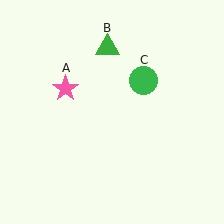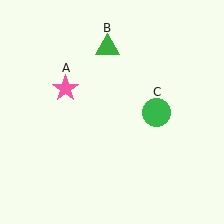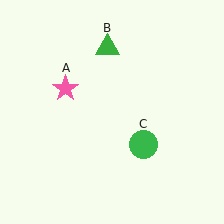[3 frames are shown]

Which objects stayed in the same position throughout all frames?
Pink star (object A) and green triangle (object B) remained stationary.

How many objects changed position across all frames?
1 object changed position: green circle (object C).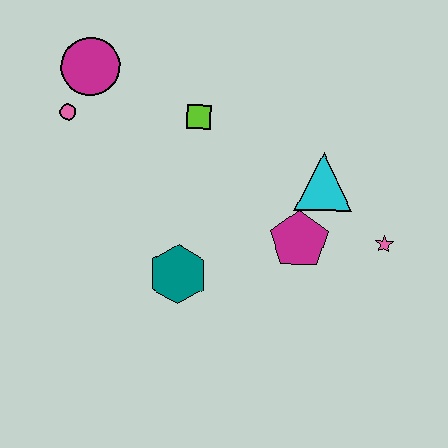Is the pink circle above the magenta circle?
No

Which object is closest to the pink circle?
The magenta circle is closest to the pink circle.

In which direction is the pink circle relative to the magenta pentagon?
The pink circle is to the left of the magenta pentagon.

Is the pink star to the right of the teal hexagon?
Yes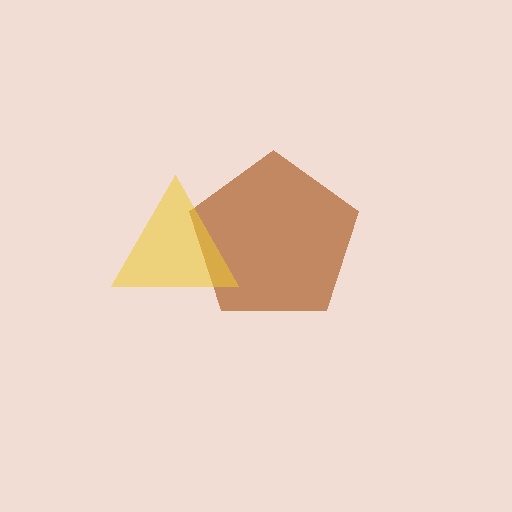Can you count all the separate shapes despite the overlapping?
Yes, there are 2 separate shapes.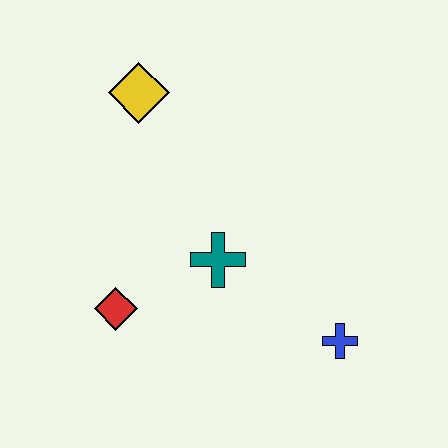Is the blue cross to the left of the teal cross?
No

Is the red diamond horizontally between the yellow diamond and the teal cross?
No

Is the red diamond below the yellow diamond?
Yes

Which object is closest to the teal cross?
The red diamond is closest to the teal cross.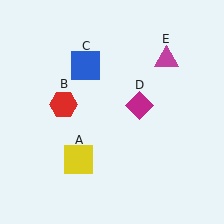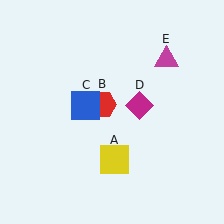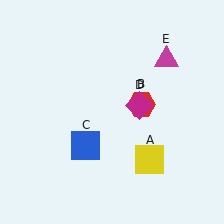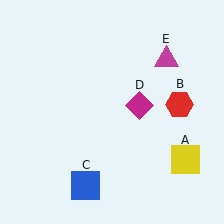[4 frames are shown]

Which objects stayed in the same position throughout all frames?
Magenta diamond (object D) and magenta triangle (object E) remained stationary.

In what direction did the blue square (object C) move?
The blue square (object C) moved down.